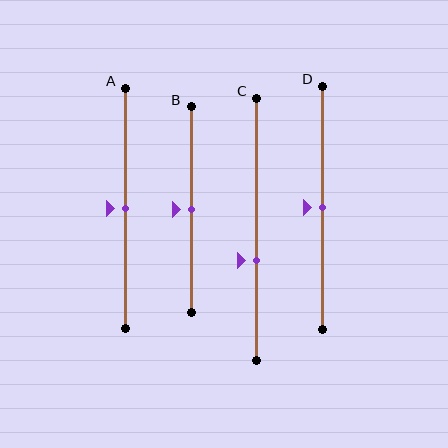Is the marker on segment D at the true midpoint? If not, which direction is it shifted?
Yes, the marker on segment D is at the true midpoint.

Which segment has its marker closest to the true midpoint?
Segment A has its marker closest to the true midpoint.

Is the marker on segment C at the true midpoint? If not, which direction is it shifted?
No, the marker on segment C is shifted downward by about 12% of the segment length.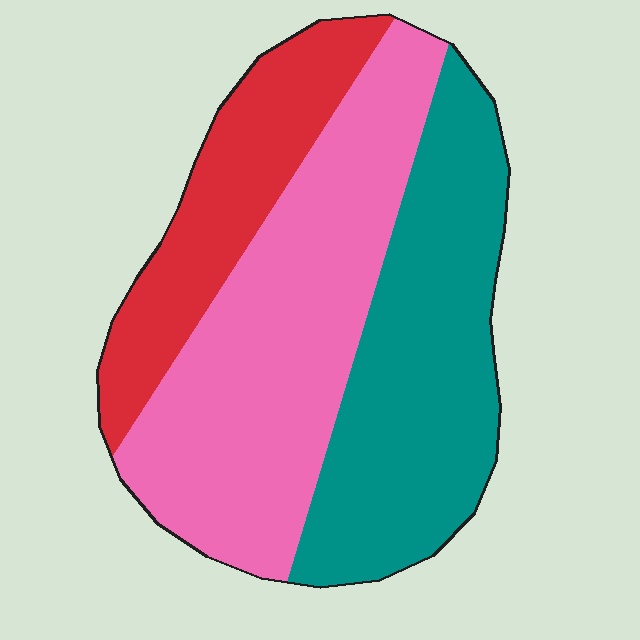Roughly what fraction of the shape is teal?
Teal takes up about three eighths (3/8) of the shape.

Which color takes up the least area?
Red, at roughly 20%.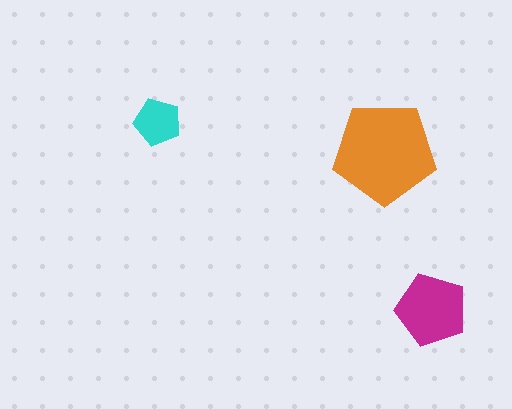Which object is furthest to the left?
The cyan pentagon is leftmost.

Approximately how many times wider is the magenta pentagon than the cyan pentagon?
About 1.5 times wider.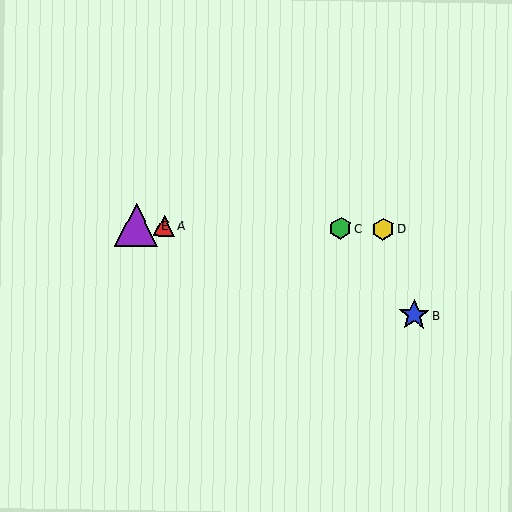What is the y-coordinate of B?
Object B is at y≈315.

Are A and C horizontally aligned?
Yes, both are at y≈226.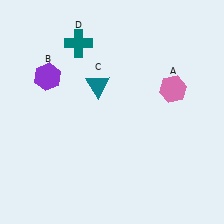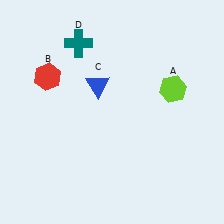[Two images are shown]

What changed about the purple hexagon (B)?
In Image 1, B is purple. In Image 2, it changed to red.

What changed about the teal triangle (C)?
In Image 1, C is teal. In Image 2, it changed to blue.